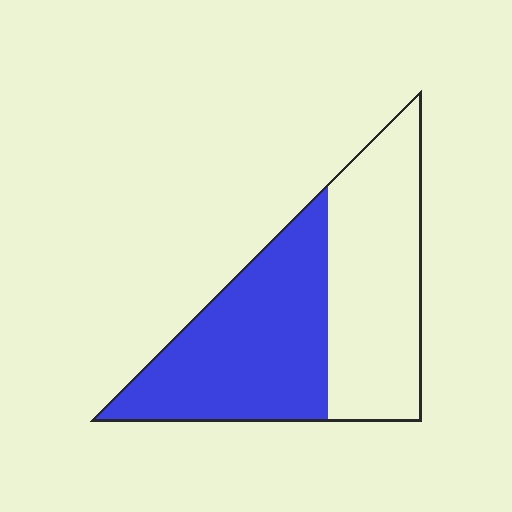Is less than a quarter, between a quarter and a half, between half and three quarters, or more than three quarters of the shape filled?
Between half and three quarters.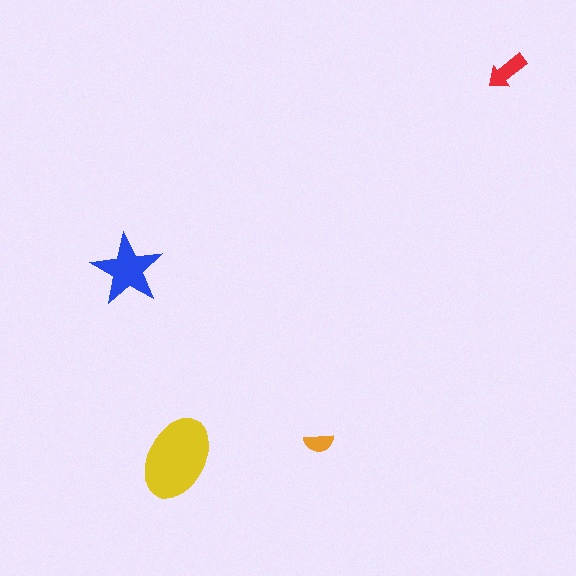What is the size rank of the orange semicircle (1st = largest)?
4th.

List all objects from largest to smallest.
The yellow ellipse, the blue star, the red arrow, the orange semicircle.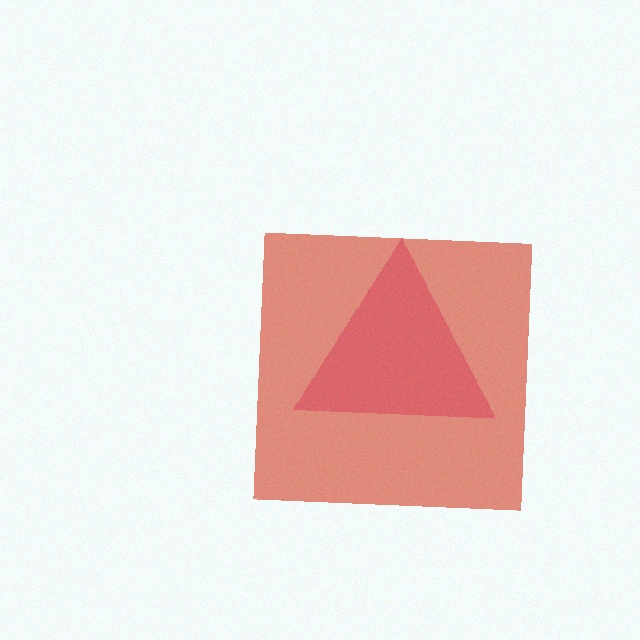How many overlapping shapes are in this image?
There are 2 overlapping shapes in the image.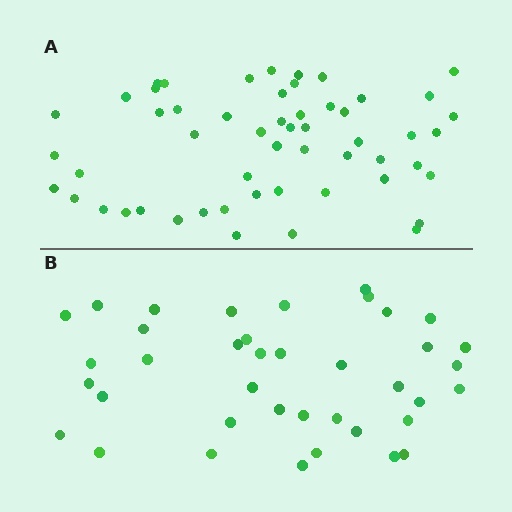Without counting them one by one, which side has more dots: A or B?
Region A (the top region) has more dots.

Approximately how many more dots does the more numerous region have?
Region A has approximately 15 more dots than region B.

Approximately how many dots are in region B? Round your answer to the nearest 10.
About 40 dots. (The exact count is 39, which rounds to 40.)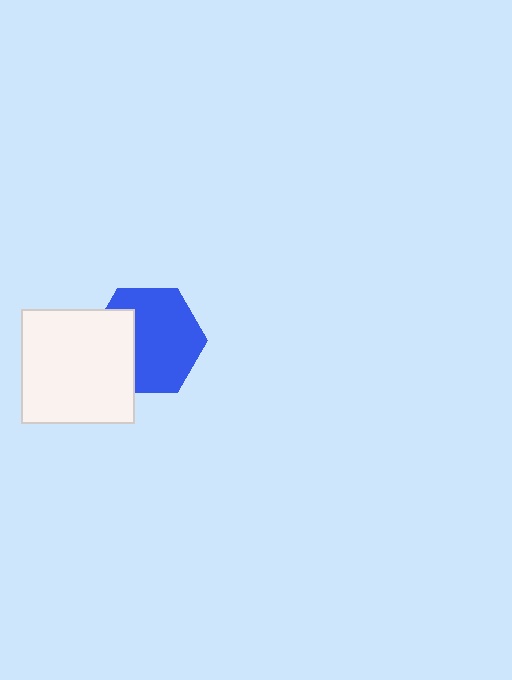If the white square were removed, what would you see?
You would see the complete blue hexagon.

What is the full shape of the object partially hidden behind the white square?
The partially hidden object is a blue hexagon.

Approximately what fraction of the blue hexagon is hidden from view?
Roughly 31% of the blue hexagon is hidden behind the white square.